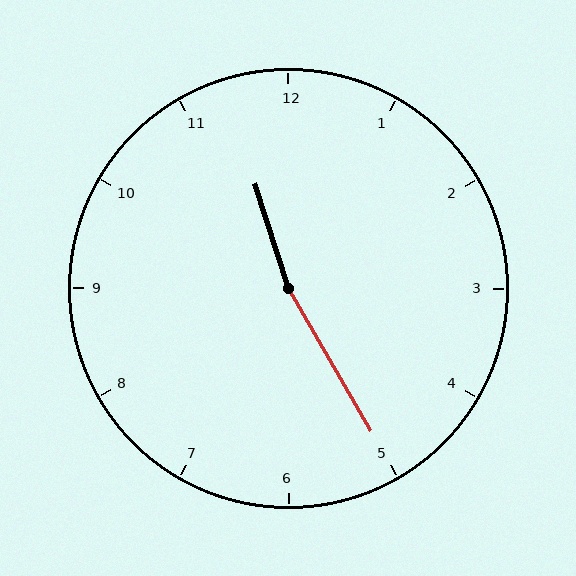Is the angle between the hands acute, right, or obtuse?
It is obtuse.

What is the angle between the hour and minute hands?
Approximately 168 degrees.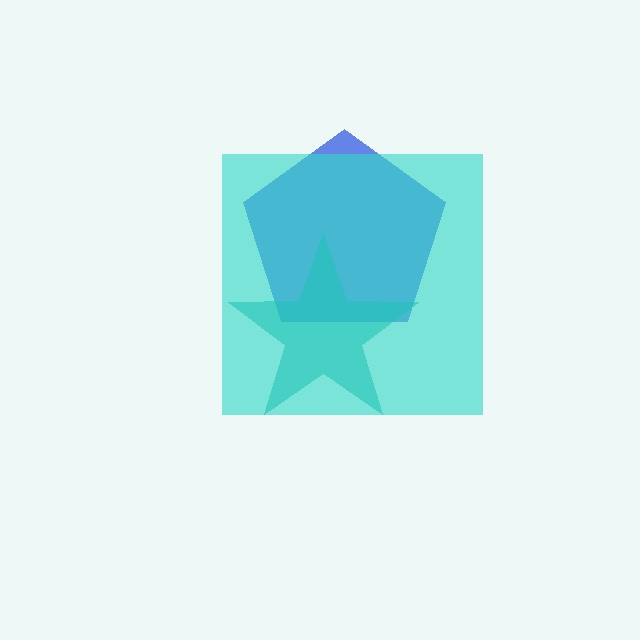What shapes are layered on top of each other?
The layered shapes are: a blue pentagon, a teal star, a cyan square.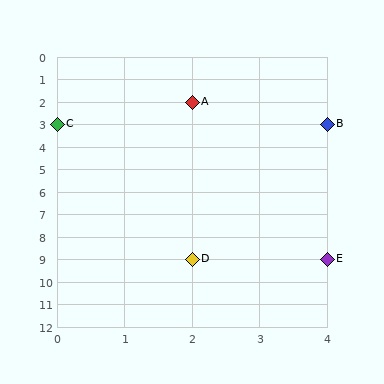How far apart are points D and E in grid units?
Points D and E are 2 columns apart.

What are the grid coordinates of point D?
Point D is at grid coordinates (2, 9).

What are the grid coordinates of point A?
Point A is at grid coordinates (2, 2).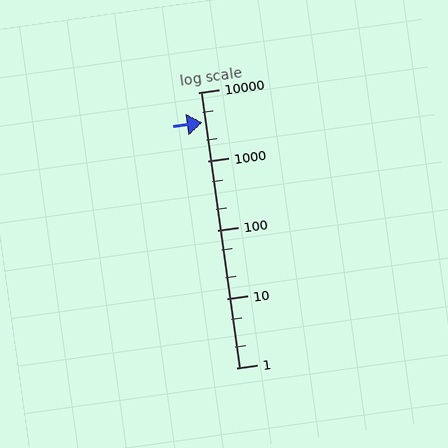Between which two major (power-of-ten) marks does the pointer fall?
The pointer is between 1000 and 10000.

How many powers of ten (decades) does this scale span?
The scale spans 4 decades, from 1 to 10000.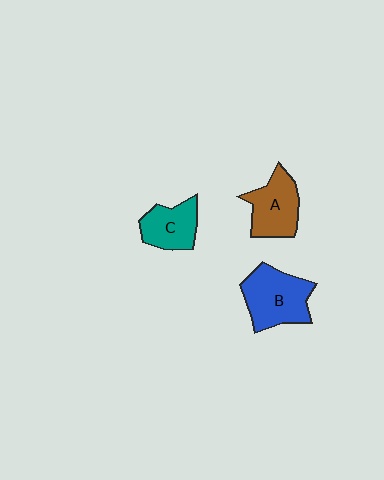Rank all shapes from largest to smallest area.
From largest to smallest: B (blue), A (brown), C (teal).